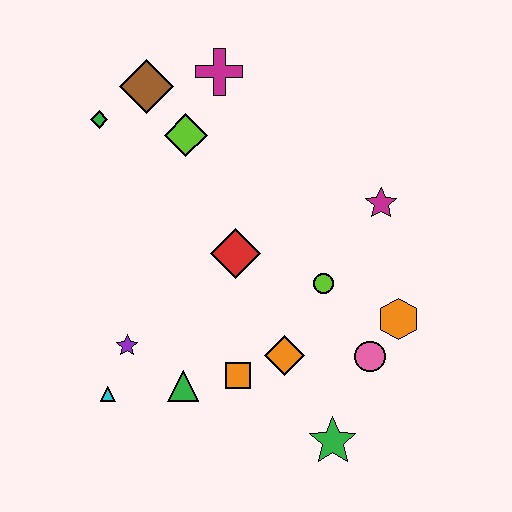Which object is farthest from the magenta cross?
The green star is farthest from the magenta cross.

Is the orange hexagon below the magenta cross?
Yes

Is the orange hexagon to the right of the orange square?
Yes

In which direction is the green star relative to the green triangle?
The green star is to the right of the green triangle.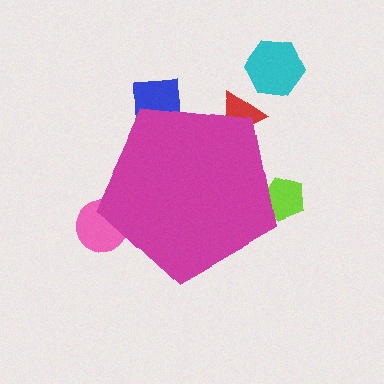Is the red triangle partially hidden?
Yes, the red triangle is partially hidden behind the magenta pentagon.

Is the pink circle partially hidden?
Yes, the pink circle is partially hidden behind the magenta pentagon.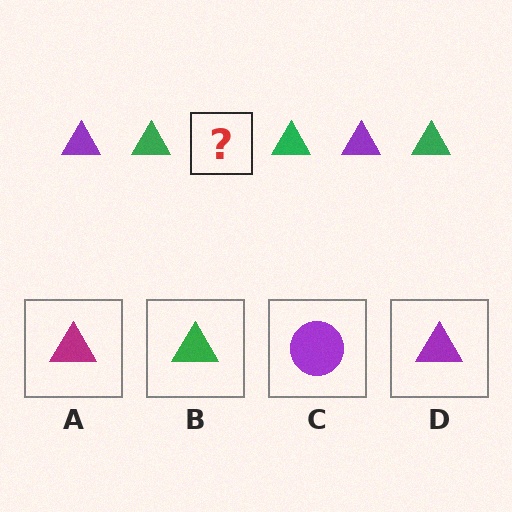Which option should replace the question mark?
Option D.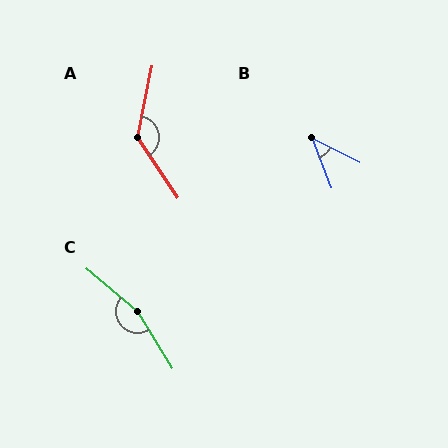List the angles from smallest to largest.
B (42°), A (135°), C (162°).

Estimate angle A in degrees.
Approximately 135 degrees.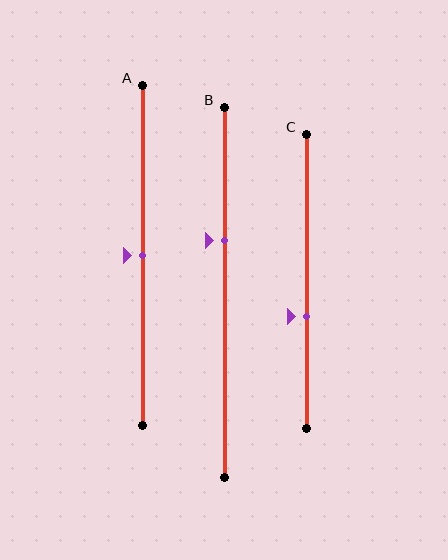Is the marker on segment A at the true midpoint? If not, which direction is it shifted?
Yes, the marker on segment A is at the true midpoint.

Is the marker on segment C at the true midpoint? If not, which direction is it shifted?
No, the marker on segment C is shifted downward by about 12% of the segment length.